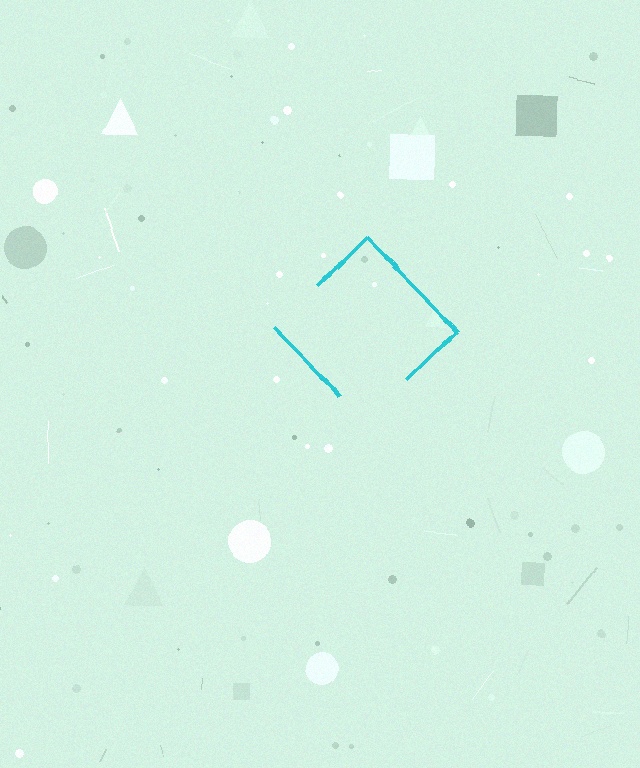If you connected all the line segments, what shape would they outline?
They would outline a diamond.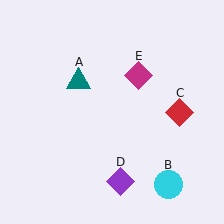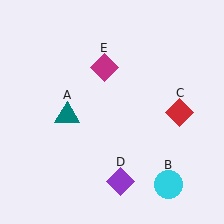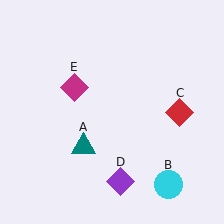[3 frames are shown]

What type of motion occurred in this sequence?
The teal triangle (object A), magenta diamond (object E) rotated counterclockwise around the center of the scene.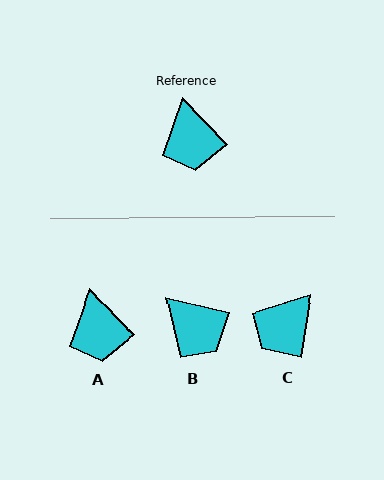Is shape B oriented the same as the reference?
No, it is off by about 33 degrees.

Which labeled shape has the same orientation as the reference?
A.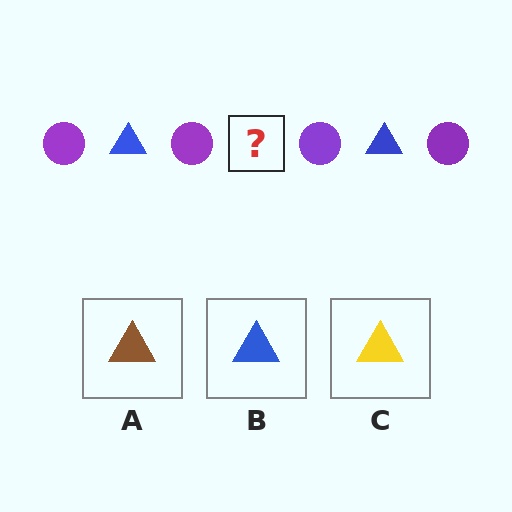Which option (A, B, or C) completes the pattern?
B.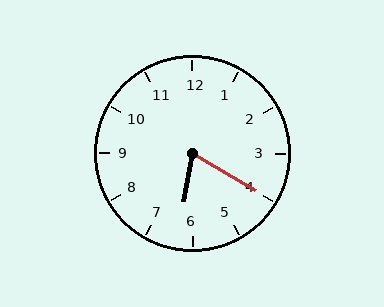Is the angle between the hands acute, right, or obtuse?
It is acute.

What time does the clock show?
6:20.